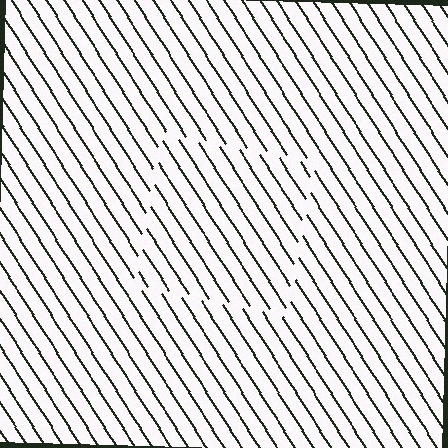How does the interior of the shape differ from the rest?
The interior of the shape contains the same grating, shifted by half a period — the contour is defined by the phase discontinuity where line-ends from the inner and outer gratings abut.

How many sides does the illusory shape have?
4 sides — the line-ends trace a square.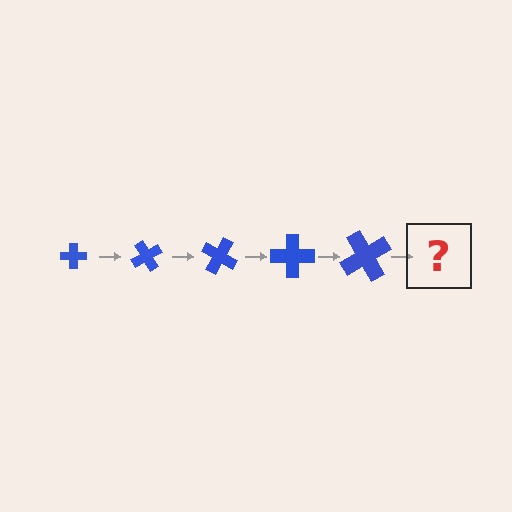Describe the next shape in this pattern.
It should be a cross, larger than the previous one and rotated 300 degrees from the start.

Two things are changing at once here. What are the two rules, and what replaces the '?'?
The two rules are that the cross grows larger each step and it rotates 60 degrees each step. The '?' should be a cross, larger than the previous one and rotated 300 degrees from the start.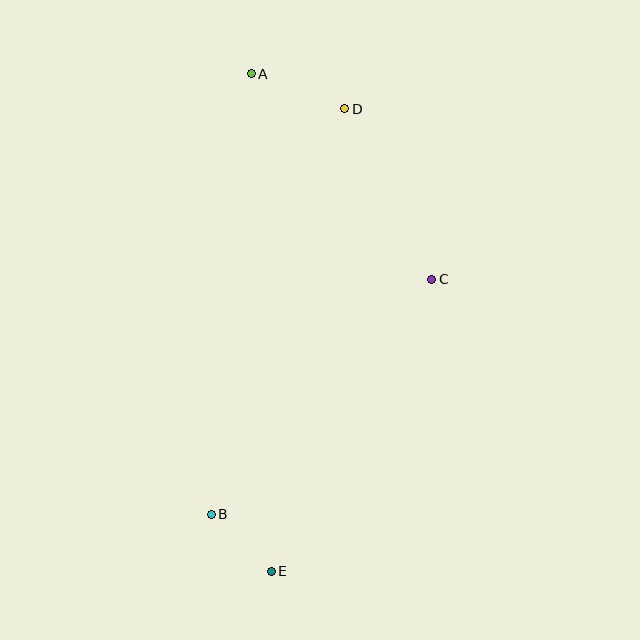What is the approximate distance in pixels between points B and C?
The distance between B and C is approximately 322 pixels.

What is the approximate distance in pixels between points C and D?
The distance between C and D is approximately 191 pixels.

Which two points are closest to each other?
Points B and E are closest to each other.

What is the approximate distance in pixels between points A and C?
The distance between A and C is approximately 274 pixels.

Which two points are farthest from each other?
Points A and E are farthest from each other.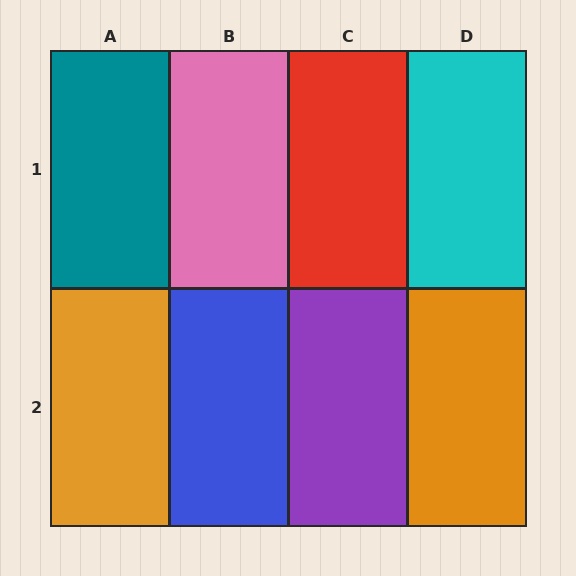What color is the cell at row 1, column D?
Cyan.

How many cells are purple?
1 cell is purple.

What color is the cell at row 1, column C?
Red.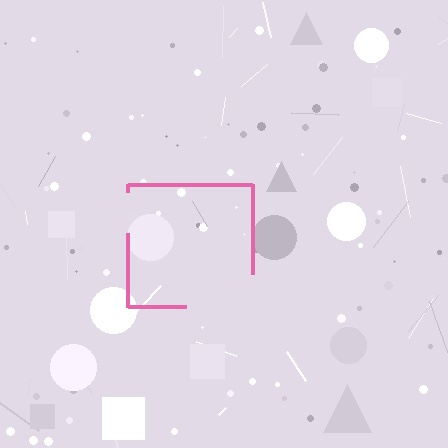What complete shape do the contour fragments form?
The contour fragments form a square.